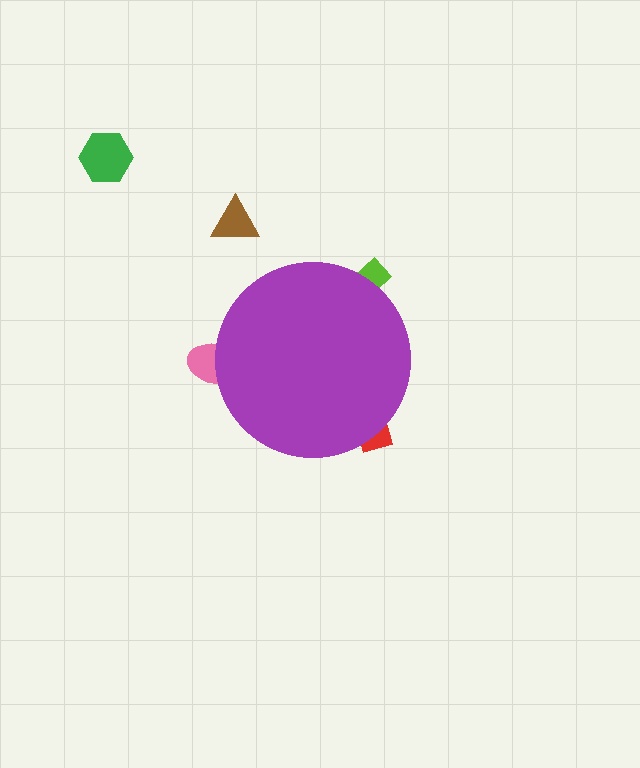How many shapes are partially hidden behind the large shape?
3 shapes are partially hidden.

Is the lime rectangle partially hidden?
Yes, the lime rectangle is partially hidden behind the purple circle.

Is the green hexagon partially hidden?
No, the green hexagon is fully visible.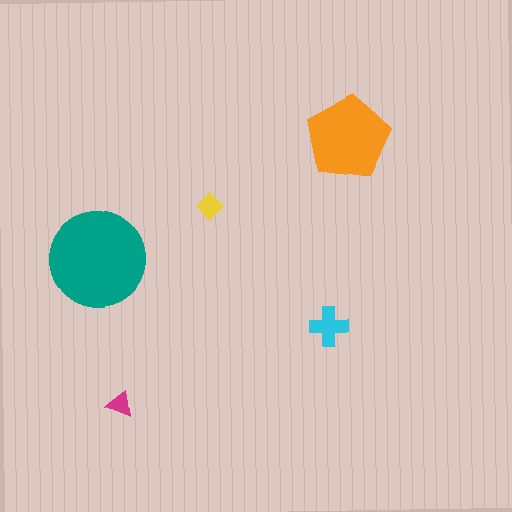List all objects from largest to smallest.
The teal circle, the orange pentagon, the cyan cross, the yellow diamond, the magenta triangle.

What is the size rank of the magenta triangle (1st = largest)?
5th.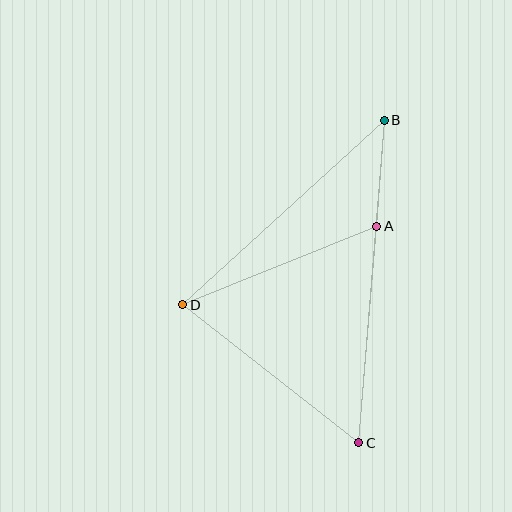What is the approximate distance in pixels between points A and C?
The distance between A and C is approximately 218 pixels.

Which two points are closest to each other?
Points A and B are closest to each other.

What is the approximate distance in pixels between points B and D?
The distance between B and D is approximately 273 pixels.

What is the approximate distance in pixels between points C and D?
The distance between C and D is approximately 224 pixels.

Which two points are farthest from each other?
Points B and C are farthest from each other.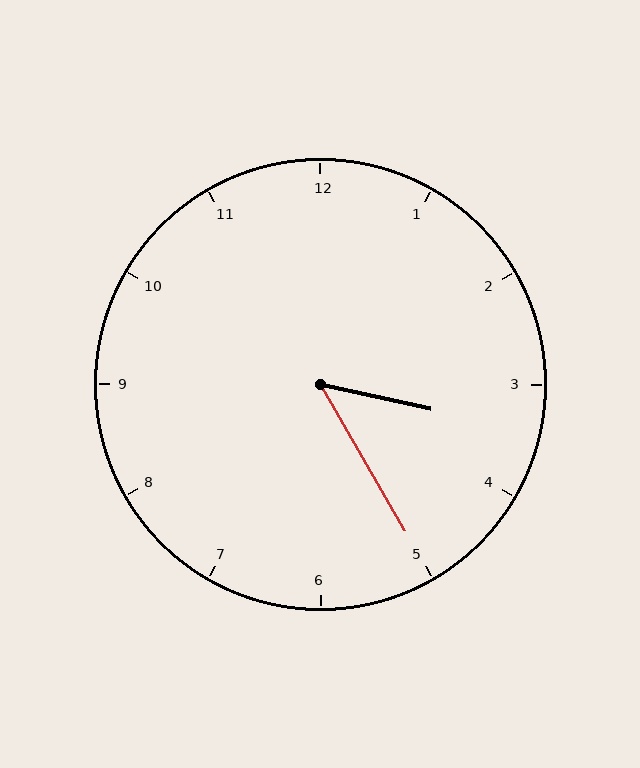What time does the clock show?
3:25.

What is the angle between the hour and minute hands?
Approximately 48 degrees.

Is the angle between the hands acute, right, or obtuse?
It is acute.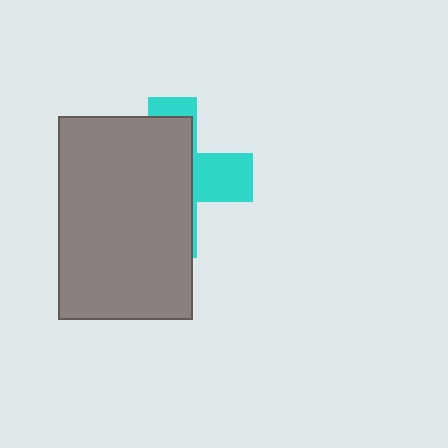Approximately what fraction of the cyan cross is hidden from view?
Roughly 69% of the cyan cross is hidden behind the gray rectangle.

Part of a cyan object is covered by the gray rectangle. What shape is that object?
It is a cross.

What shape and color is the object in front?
The object in front is a gray rectangle.